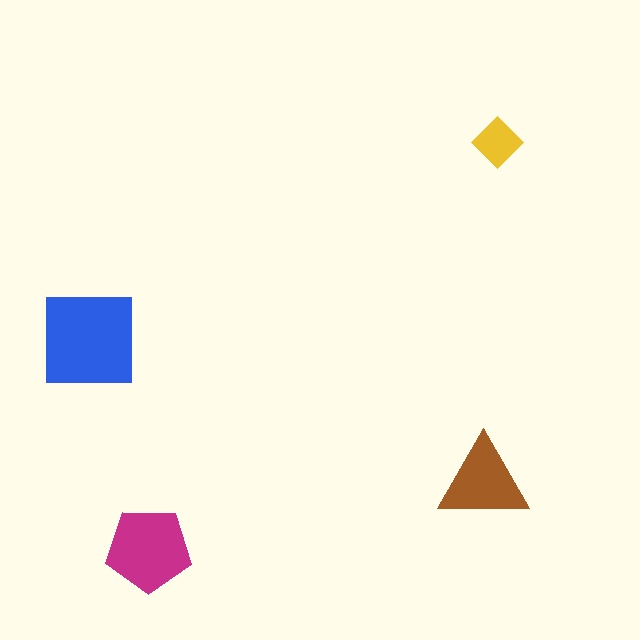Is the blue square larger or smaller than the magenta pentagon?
Larger.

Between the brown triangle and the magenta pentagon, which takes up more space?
The magenta pentagon.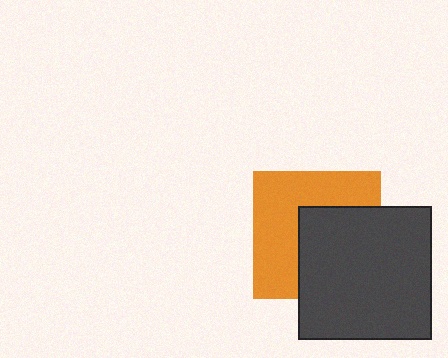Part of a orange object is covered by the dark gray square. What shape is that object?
It is a square.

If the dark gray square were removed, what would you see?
You would see the complete orange square.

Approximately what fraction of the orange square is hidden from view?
Roughly 48% of the orange square is hidden behind the dark gray square.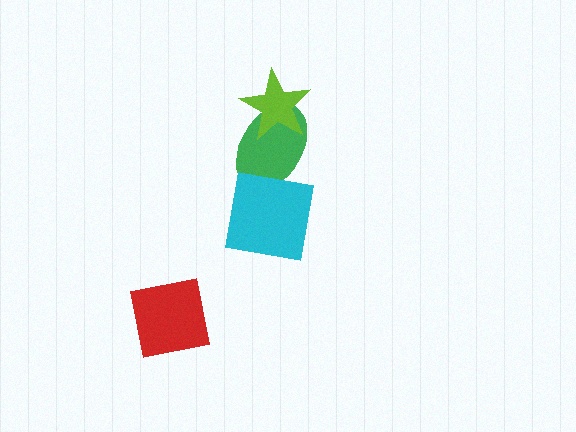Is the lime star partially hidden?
No, no other shape covers it.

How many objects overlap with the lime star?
1 object overlaps with the lime star.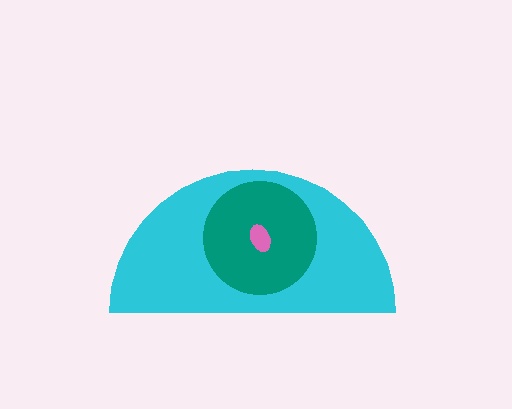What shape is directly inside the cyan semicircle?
The teal circle.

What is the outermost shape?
The cyan semicircle.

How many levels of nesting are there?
3.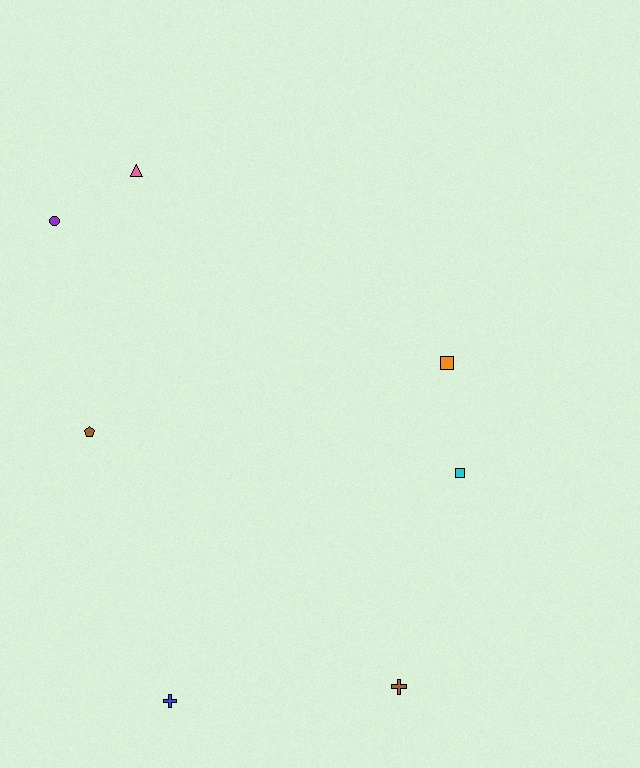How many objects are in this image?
There are 7 objects.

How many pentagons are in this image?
There is 1 pentagon.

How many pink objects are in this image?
There is 1 pink object.